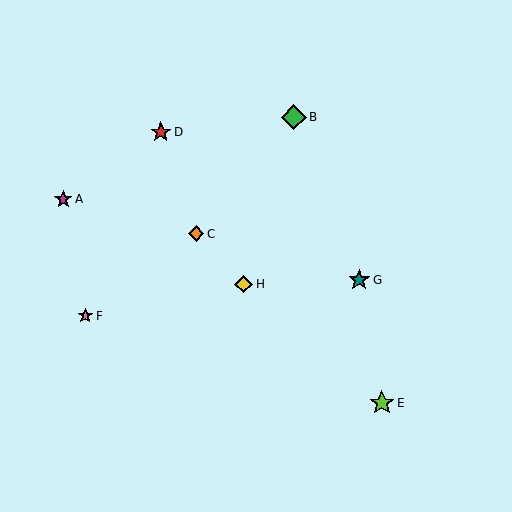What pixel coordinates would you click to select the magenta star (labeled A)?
Click at (63, 199) to select the magenta star A.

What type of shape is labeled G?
Shape G is a teal star.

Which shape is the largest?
The green diamond (labeled B) is the largest.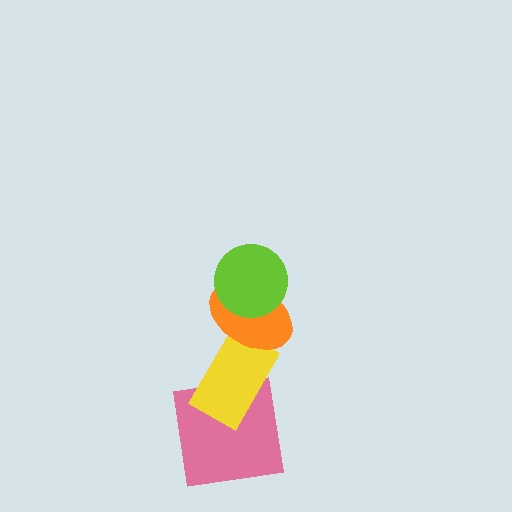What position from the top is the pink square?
The pink square is 4th from the top.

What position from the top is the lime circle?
The lime circle is 1st from the top.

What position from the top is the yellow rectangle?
The yellow rectangle is 3rd from the top.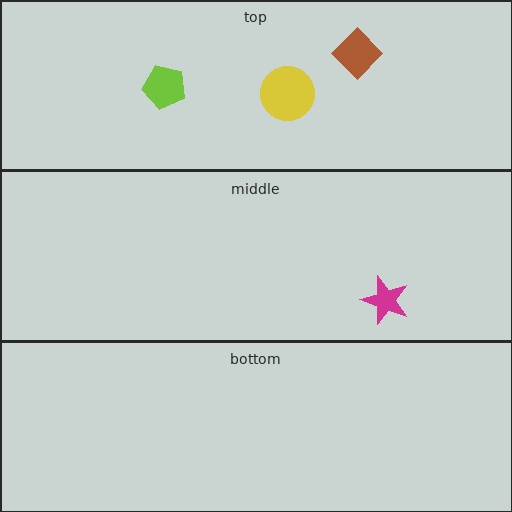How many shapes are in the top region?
3.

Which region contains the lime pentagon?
The top region.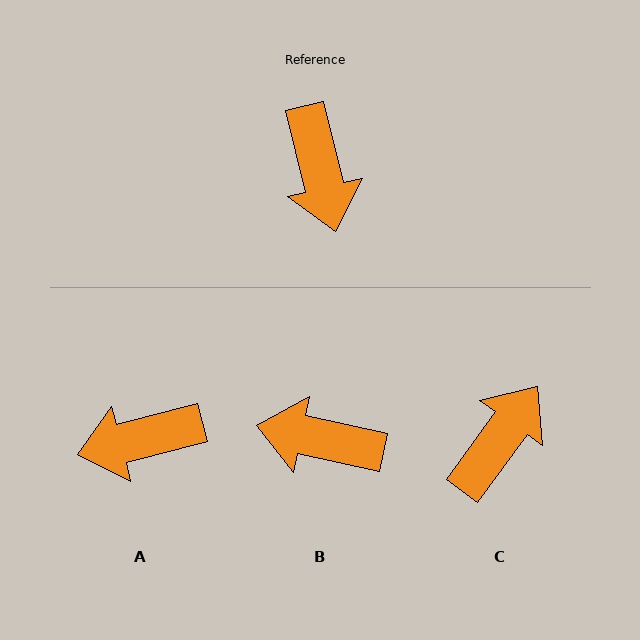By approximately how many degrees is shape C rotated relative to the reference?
Approximately 130 degrees counter-clockwise.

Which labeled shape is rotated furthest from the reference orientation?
C, about 130 degrees away.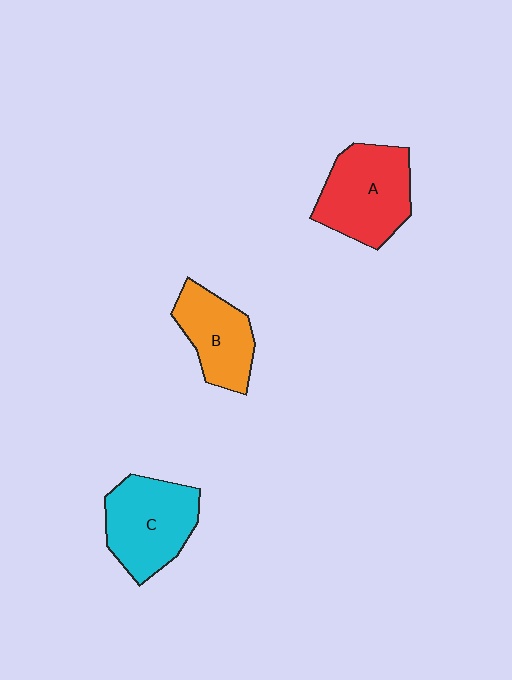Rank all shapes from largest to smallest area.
From largest to smallest: A (red), C (cyan), B (orange).